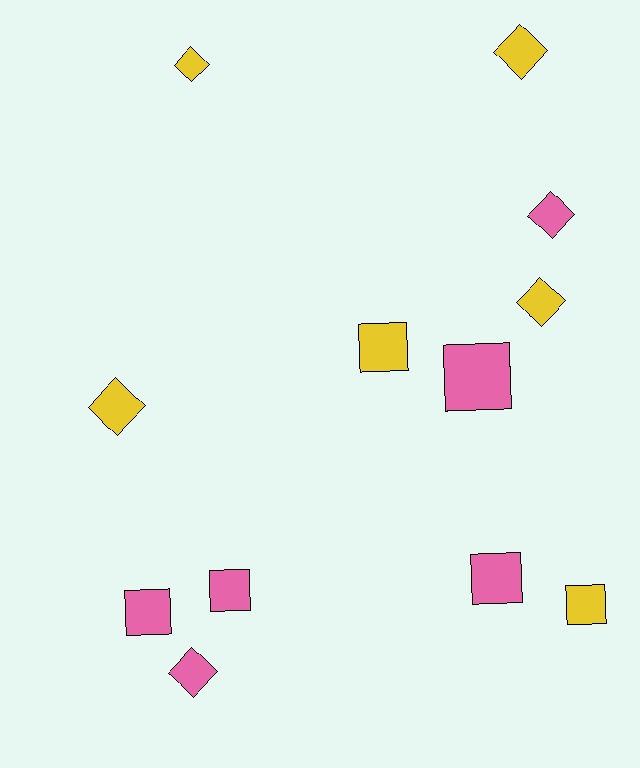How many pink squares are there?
There are 4 pink squares.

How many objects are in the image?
There are 12 objects.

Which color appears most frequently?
Yellow, with 6 objects.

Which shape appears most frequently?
Diamond, with 6 objects.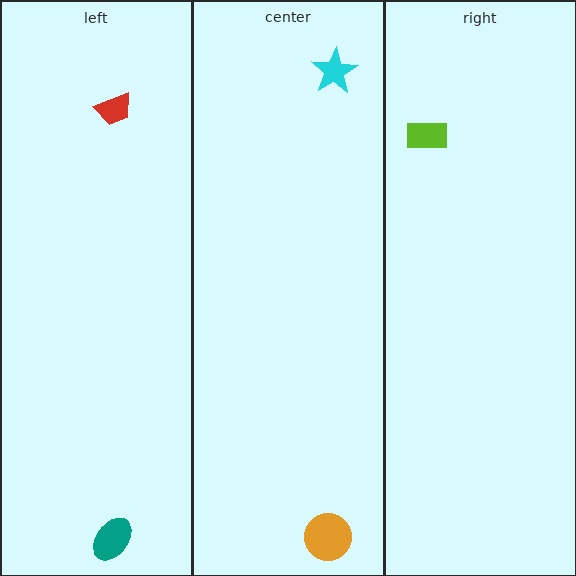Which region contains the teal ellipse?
The left region.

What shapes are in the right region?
The lime rectangle.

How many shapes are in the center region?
2.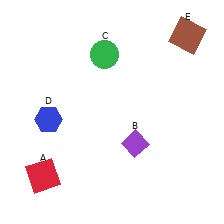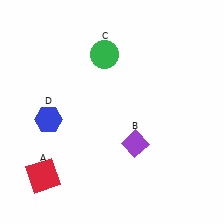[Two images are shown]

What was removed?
The brown square (E) was removed in Image 2.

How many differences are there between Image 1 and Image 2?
There is 1 difference between the two images.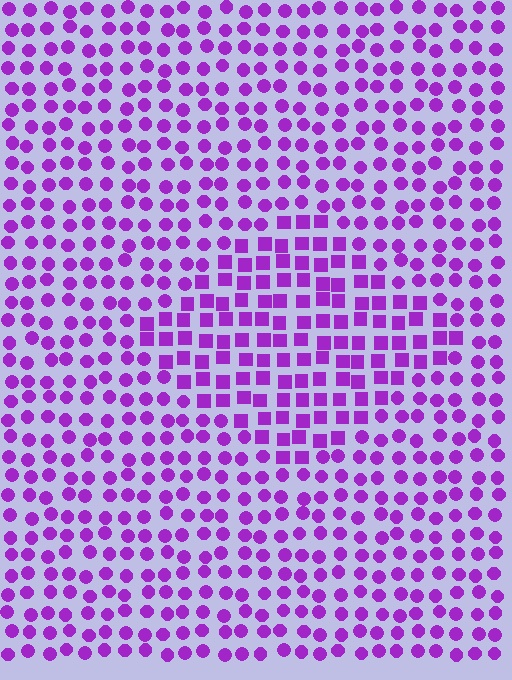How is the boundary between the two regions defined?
The boundary is defined by a change in element shape: squares inside vs. circles outside. All elements share the same color and spacing.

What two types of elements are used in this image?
The image uses squares inside the diamond region and circles outside it.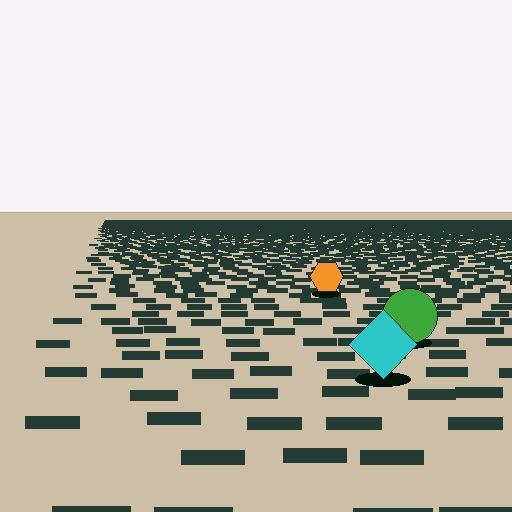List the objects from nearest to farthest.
From nearest to farthest: the cyan diamond, the green circle, the orange hexagon.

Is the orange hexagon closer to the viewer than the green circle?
No. The green circle is closer — you can tell from the texture gradient: the ground texture is coarser near it.